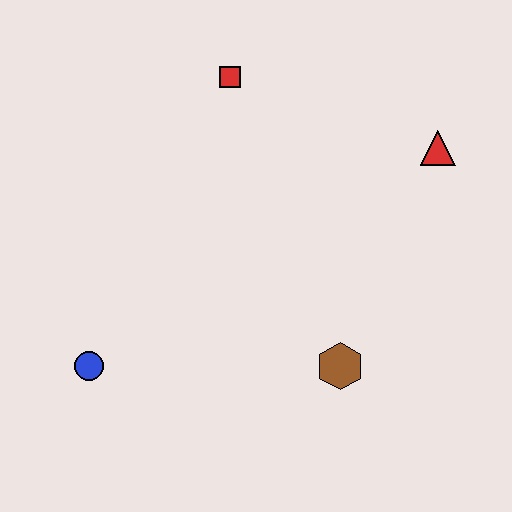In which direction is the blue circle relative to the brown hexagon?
The blue circle is to the left of the brown hexagon.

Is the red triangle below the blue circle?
No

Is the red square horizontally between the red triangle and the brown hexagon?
No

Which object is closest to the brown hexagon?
The red triangle is closest to the brown hexagon.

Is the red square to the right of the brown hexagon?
No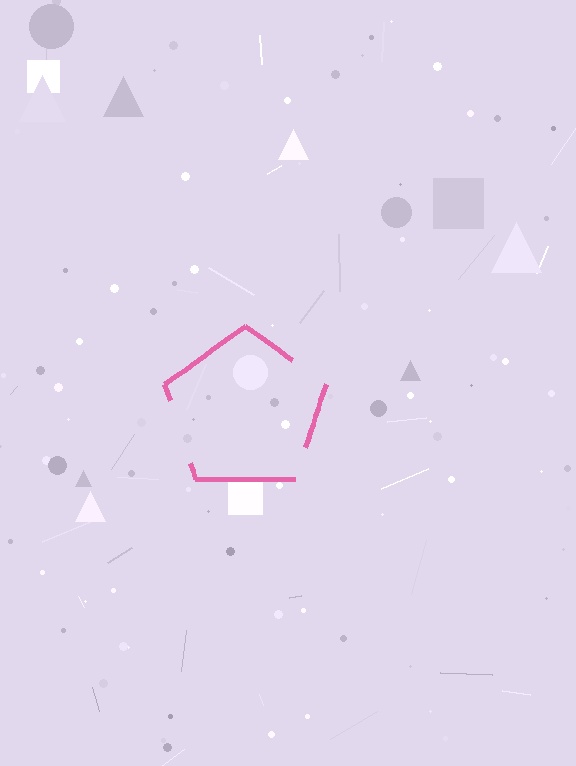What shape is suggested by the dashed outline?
The dashed outline suggests a pentagon.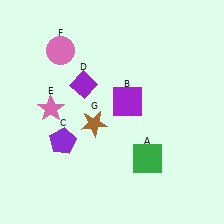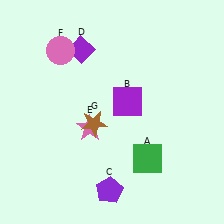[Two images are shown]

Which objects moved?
The objects that moved are: the purple pentagon (C), the purple diamond (D), the pink star (E).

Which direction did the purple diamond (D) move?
The purple diamond (D) moved up.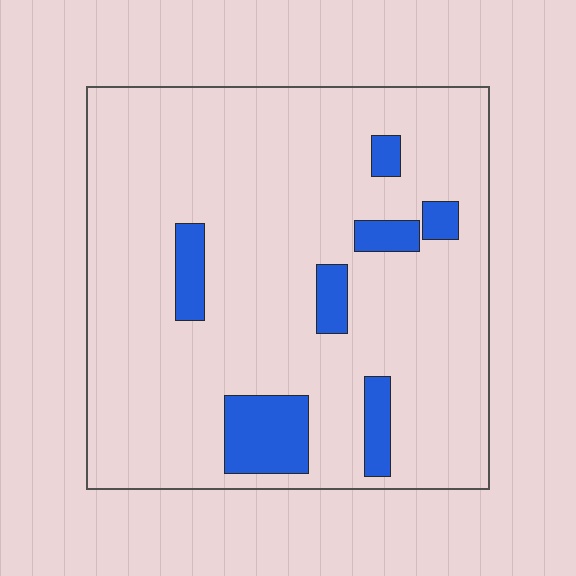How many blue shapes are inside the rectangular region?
7.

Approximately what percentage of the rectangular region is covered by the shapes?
Approximately 10%.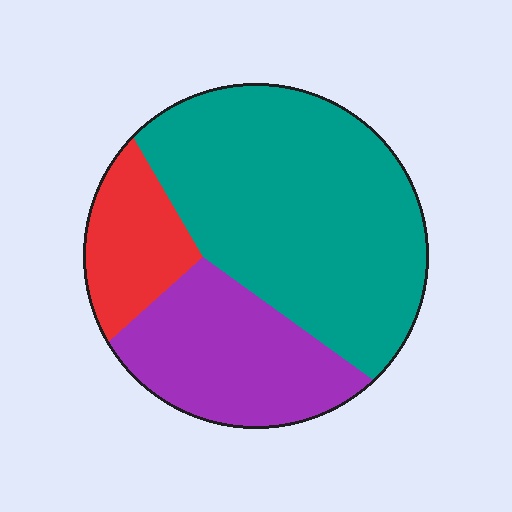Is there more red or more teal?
Teal.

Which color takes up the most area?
Teal, at roughly 60%.